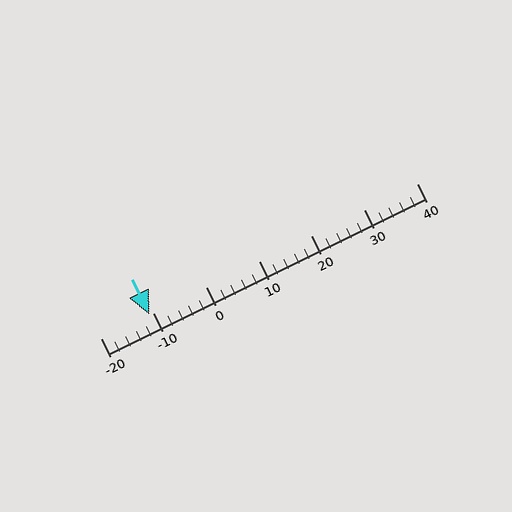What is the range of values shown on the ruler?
The ruler shows values from -20 to 40.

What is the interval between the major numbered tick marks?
The major tick marks are spaced 10 units apart.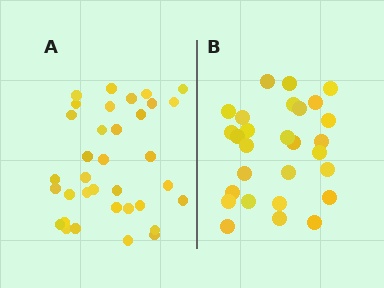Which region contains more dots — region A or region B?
Region A (the left region) has more dots.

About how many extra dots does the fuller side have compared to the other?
Region A has roughly 8 or so more dots than region B.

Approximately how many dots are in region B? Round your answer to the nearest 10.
About 30 dots. (The exact count is 28, which rounds to 30.)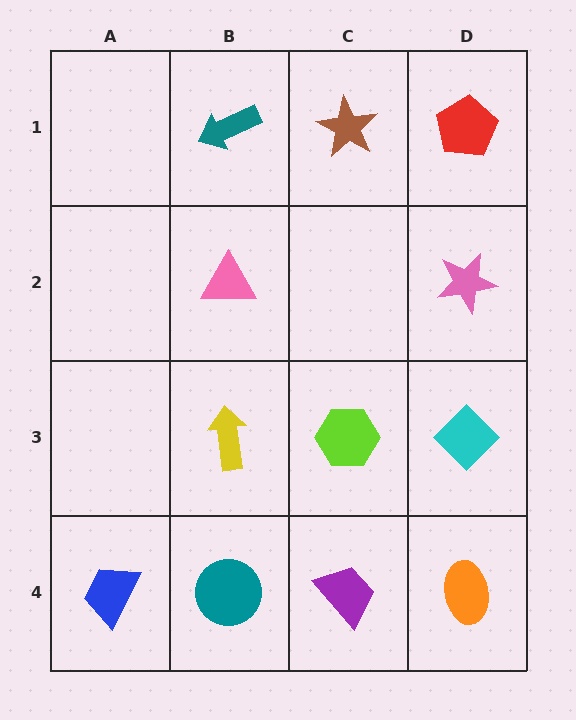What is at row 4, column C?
A purple trapezoid.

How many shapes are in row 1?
3 shapes.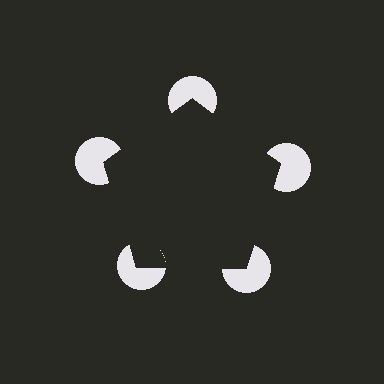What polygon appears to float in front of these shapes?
An illusory pentagon — its edges are inferred from the aligned wedge cuts in the pac-man discs, not physically drawn.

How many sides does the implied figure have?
5 sides.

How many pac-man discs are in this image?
There are 5 — one at each vertex of the illusory pentagon.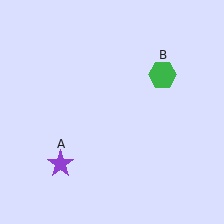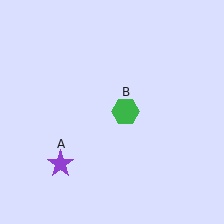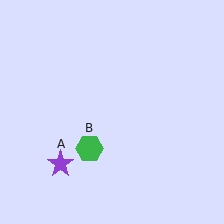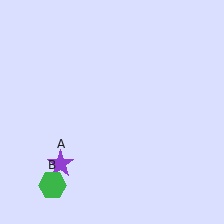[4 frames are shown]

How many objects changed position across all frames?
1 object changed position: green hexagon (object B).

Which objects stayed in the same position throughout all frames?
Purple star (object A) remained stationary.